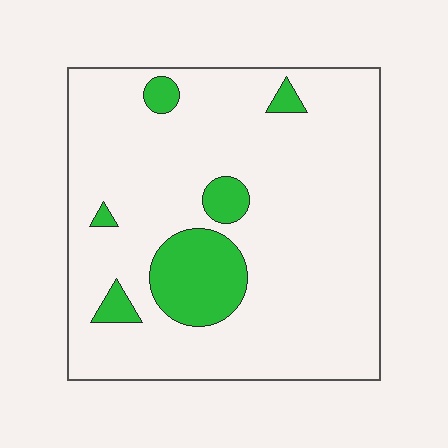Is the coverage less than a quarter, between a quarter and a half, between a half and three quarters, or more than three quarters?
Less than a quarter.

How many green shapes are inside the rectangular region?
6.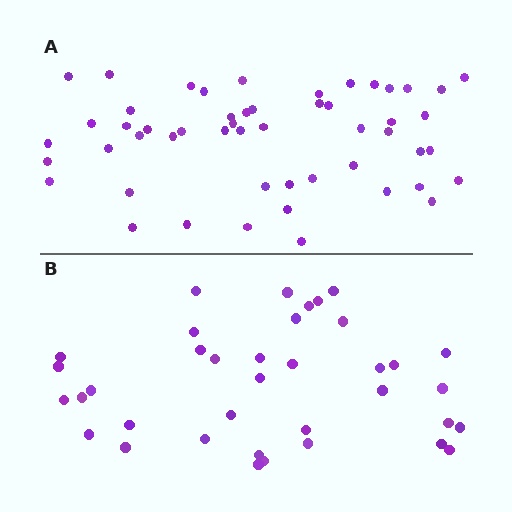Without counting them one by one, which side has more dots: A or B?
Region A (the top region) has more dots.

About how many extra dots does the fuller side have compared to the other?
Region A has approximately 15 more dots than region B.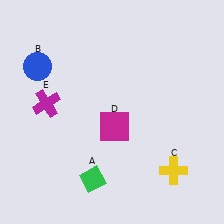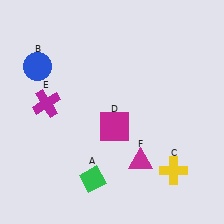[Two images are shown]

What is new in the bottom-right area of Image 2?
A magenta triangle (F) was added in the bottom-right area of Image 2.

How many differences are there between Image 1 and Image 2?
There is 1 difference between the two images.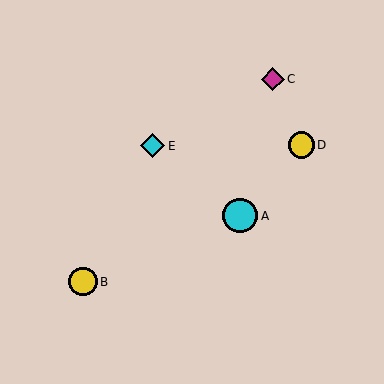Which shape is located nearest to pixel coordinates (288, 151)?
The yellow circle (labeled D) at (301, 145) is nearest to that location.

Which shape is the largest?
The cyan circle (labeled A) is the largest.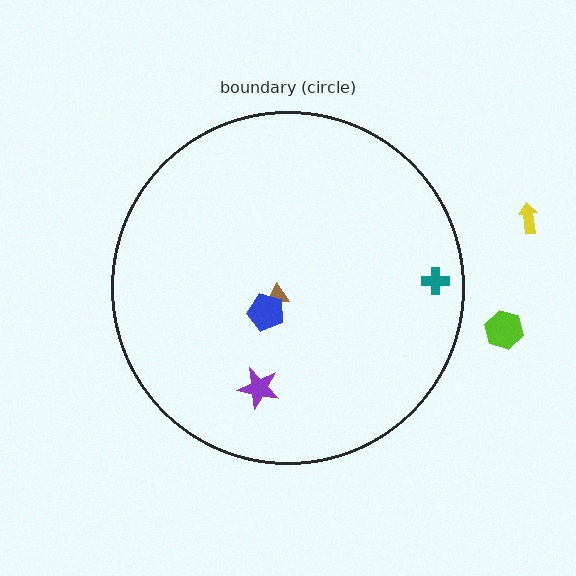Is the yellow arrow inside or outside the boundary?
Outside.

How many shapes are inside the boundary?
4 inside, 2 outside.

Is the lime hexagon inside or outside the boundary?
Outside.